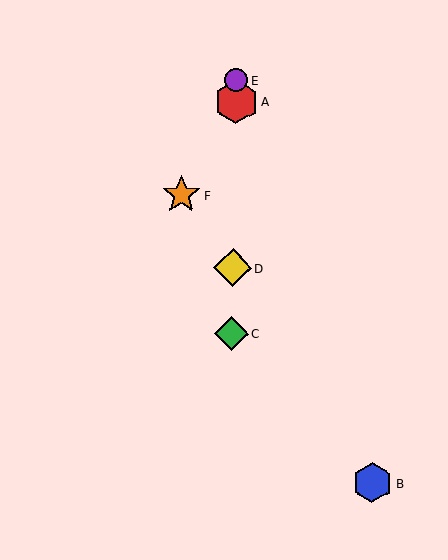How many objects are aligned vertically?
4 objects (A, C, D, E) are aligned vertically.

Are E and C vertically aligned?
Yes, both are at x≈237.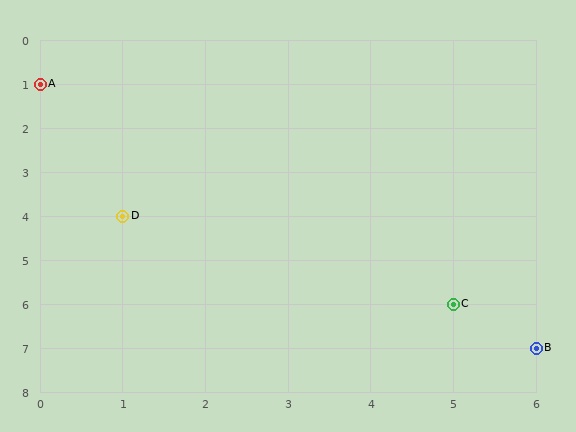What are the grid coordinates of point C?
Point C is at grid coordinates (5, 6).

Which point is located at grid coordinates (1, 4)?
Point D is at (1, 4).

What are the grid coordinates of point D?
Point D is at grid coordinates (1, 4).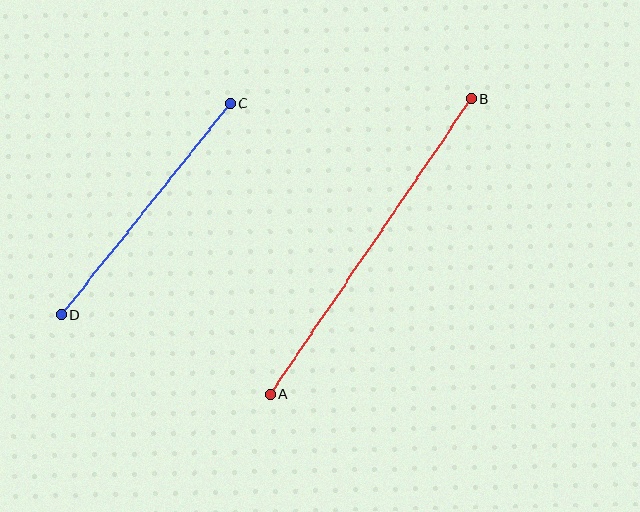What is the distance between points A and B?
The distance is approximately 357 pixels.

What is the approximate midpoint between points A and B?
The midpoint is at approximately (371, 247) pixels.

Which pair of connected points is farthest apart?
Points A and B are farthest apart.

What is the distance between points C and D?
The distance is approximately 271 pixels.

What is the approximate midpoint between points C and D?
The midpoint is at approximately (146, 209) pixels.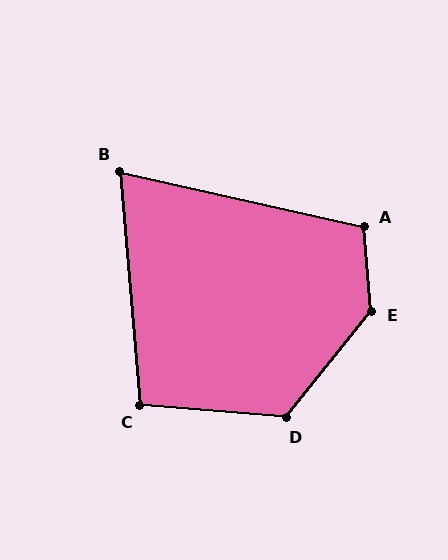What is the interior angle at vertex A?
Approximately 107 degrees (obtuse).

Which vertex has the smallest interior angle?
B, at approximately 72 degrees.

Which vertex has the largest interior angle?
E, at approximately 137 degrees.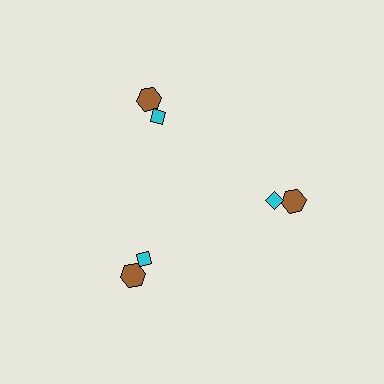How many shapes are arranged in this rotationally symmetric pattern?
There are 6 shapes, arranged in 3 groups of 2.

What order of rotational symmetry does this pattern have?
This pattern has 3-fold rotational symmetry.